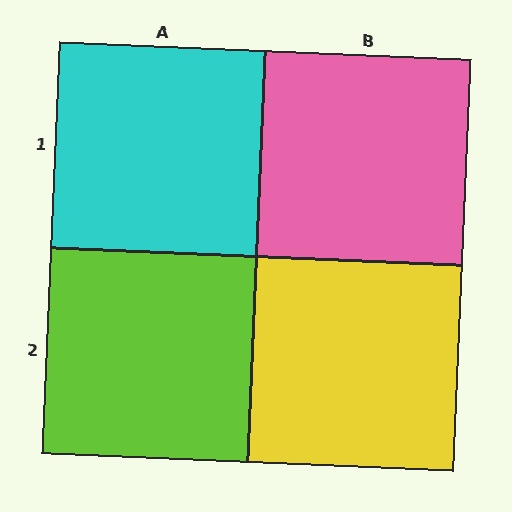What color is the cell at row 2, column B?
Yellow.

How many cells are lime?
1 cell is lime.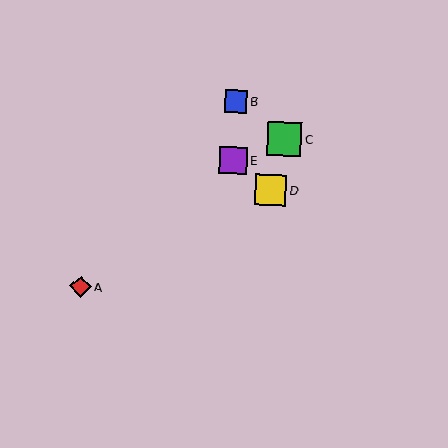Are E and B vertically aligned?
Yes, both are at x≈233.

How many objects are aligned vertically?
2 objects (B, E) are aligned vertically.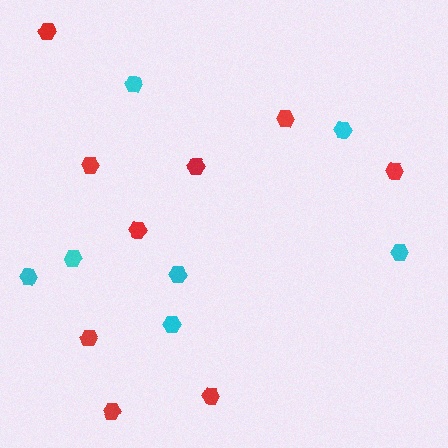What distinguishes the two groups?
There are 2 groups: one group of red hexagons (9) and one group of cyan hexagons (7).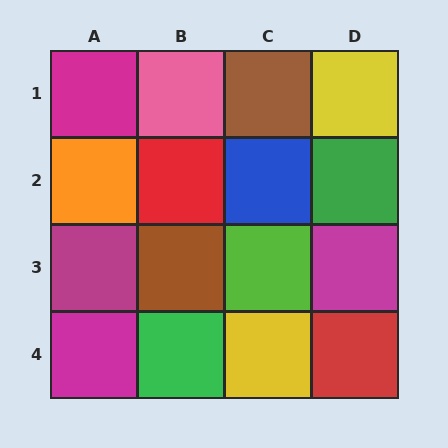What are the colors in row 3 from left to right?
Magenta, brown, lime, magenta.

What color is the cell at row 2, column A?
Orange.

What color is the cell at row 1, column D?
Yellow.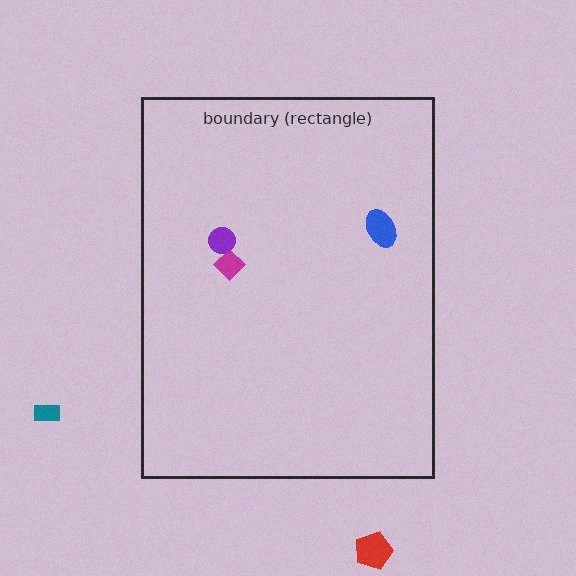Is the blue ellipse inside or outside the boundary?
Inside.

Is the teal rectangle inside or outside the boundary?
Outside.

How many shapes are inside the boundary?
3 inside, 2 outside.